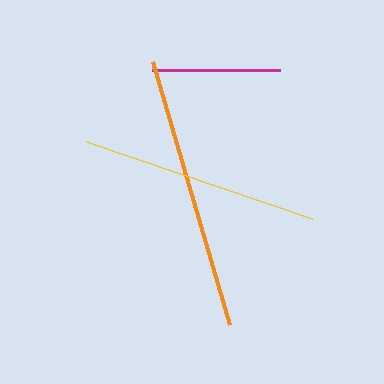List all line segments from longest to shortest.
From longest to shortest: orange, yellow, magenta.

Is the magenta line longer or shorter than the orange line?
The orange line is longer than the magenta line.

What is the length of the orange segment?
The orange segment is approximately 274 pixels long.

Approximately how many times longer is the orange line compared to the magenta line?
The orange line is approximately 2.2 times the length of the magenta line.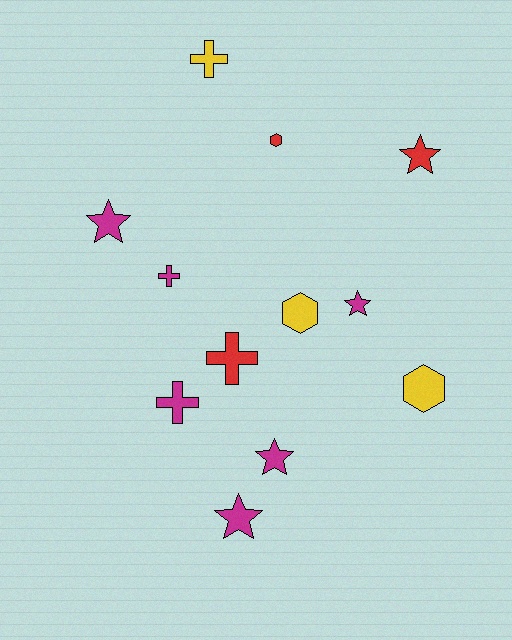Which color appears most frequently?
Magenta, with 6 objects.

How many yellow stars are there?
There are no yellow stars.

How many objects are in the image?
There are 12 objects.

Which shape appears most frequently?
Star, with 5 objects.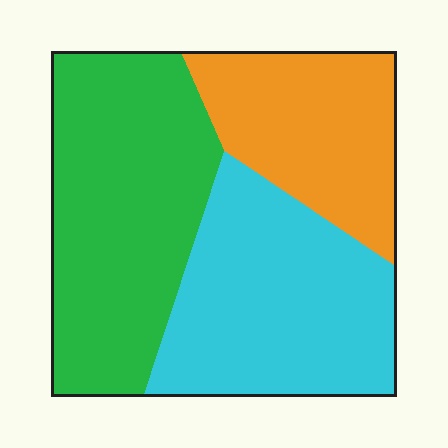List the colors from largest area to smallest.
From largest to smallest: green, cyan, orange.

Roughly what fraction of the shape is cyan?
Cyan takes up between a quarter and a half of the shape.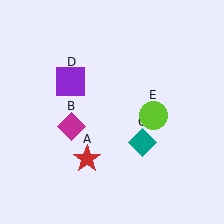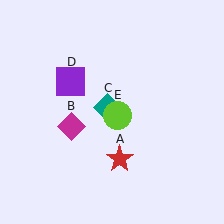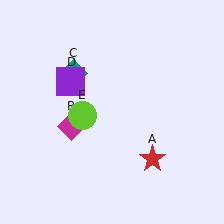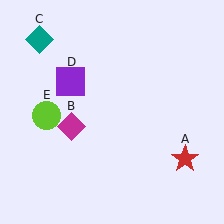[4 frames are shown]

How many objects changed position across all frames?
3 objects changed position: red star (object A), teal diamond (object C), lime circle (object E).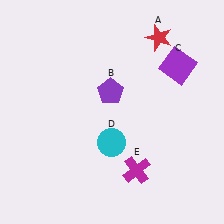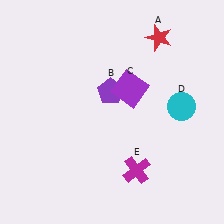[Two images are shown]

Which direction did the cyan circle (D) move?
The cyan circle (D) moved right.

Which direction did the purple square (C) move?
The purple square (C) moved left.